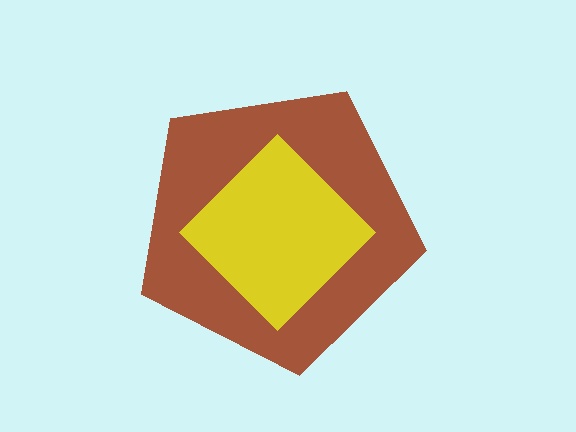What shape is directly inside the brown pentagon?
The yellow diamond.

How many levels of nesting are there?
2.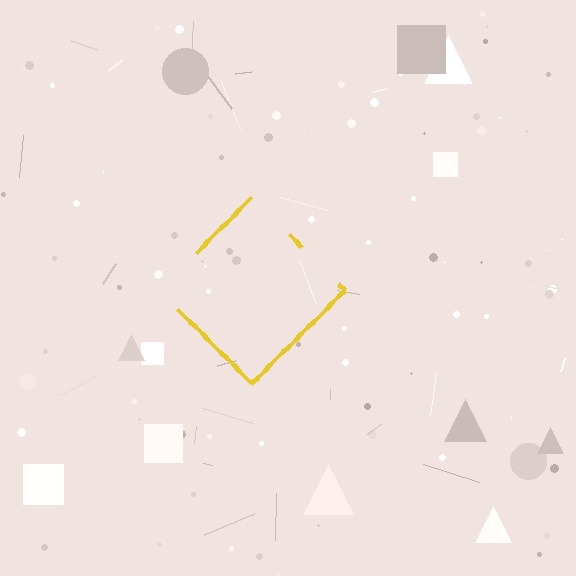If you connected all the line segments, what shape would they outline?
They would outline a diamond.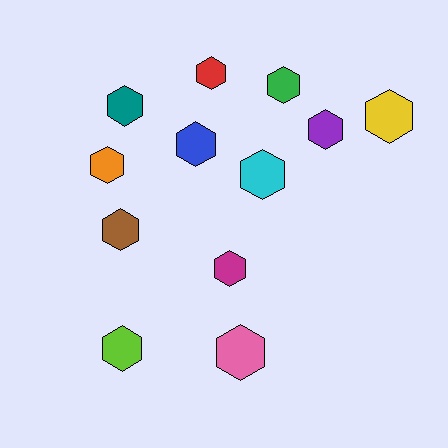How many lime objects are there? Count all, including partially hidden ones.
There is 1 lime object.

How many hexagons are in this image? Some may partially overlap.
There are 12 hexagons.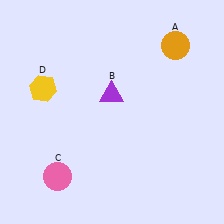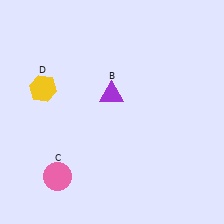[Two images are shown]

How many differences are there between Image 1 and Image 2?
There is 1 difference between the two images.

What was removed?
The orange circle (A) was removed in Image 2.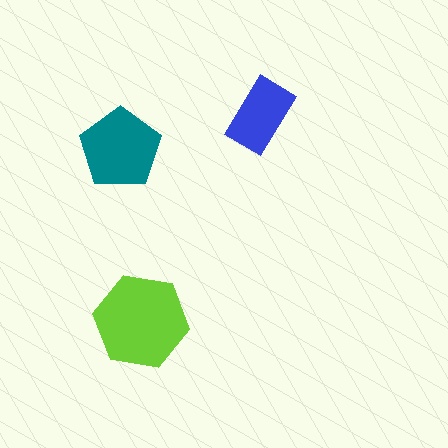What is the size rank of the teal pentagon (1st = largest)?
2nd.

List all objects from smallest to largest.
The blue rectangle, the teal pentagon, the lime hexagon.